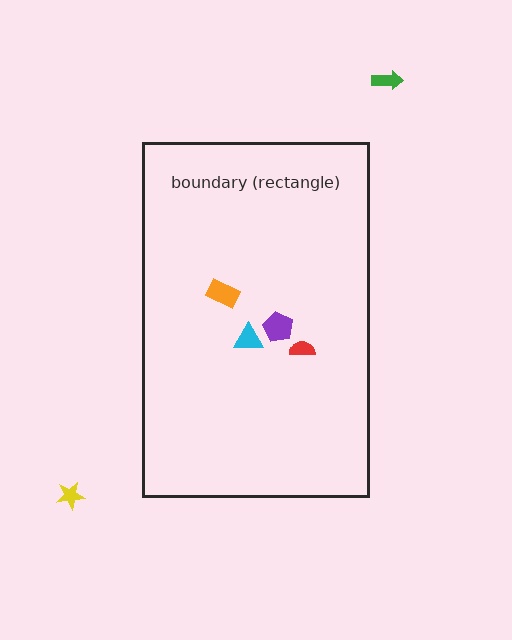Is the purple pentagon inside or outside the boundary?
Inside.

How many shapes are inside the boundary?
4 inside, 2 outside.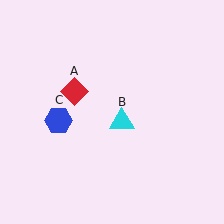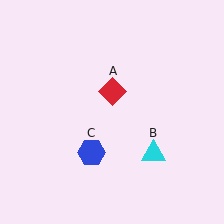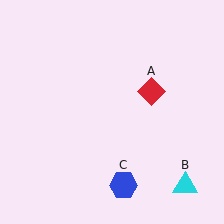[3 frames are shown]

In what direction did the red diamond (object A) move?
The red diamond (object A) moved right.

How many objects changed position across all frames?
3 objects changed position: red diamond (object A), cyan triangle (object B), blue hexagon (object C).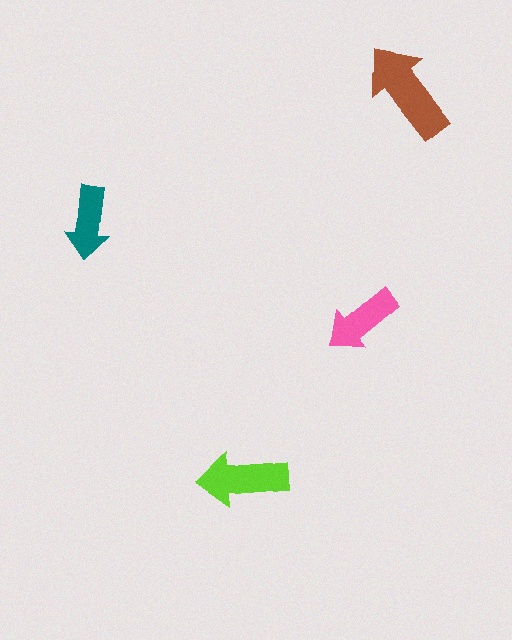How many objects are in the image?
There are 4 objects in the image.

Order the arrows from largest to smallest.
the brown one, the lime one, the pink one, the teal one.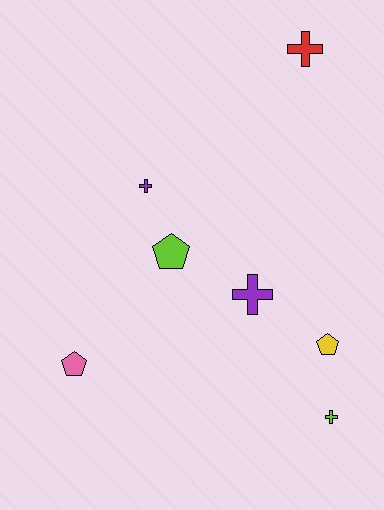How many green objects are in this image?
There are no green objects.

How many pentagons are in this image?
There are 3 pentagons.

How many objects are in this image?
There are 7 objects.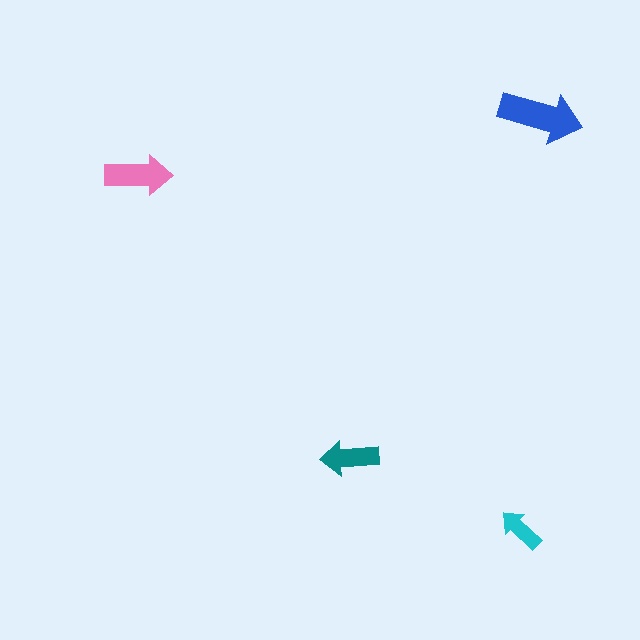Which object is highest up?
The blue arrow is topmost.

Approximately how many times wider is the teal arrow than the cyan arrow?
About 1.5 times wider.